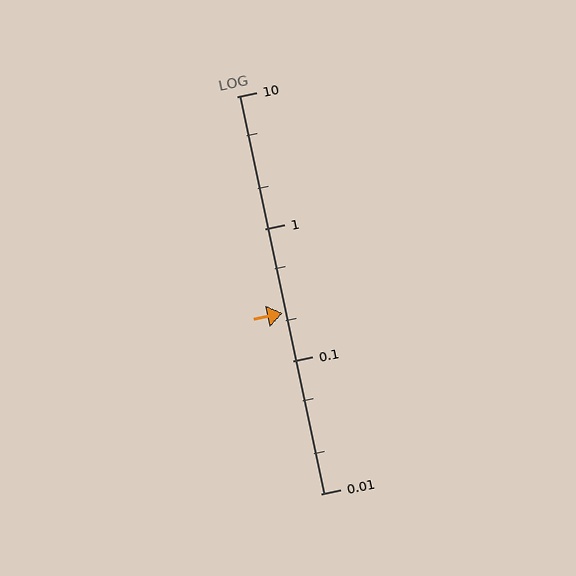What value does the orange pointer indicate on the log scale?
The pointer indicates approximately 0.23.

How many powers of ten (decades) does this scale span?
The scale spans 3 decades, from 0.01 to 10.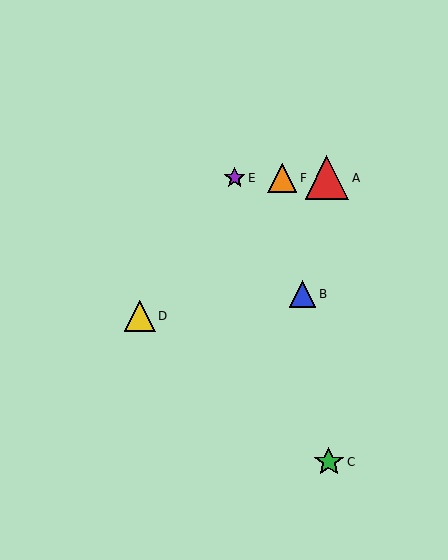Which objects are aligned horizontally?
Objects A, E, F are aligned horizontally.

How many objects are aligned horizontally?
3 objects (A, E, F) are aligned horizontally.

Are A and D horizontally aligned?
No, A is at y≈178 and D is at y≈316.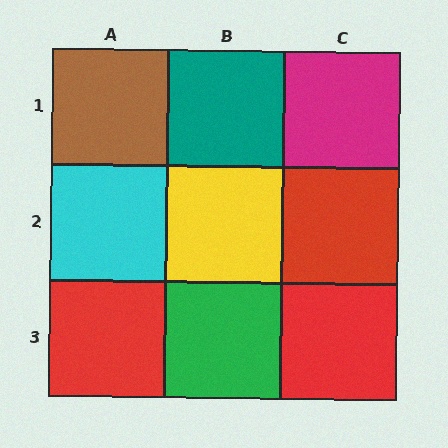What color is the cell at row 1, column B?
Teal.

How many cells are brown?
1 cell is brown.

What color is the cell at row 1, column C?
Magenta.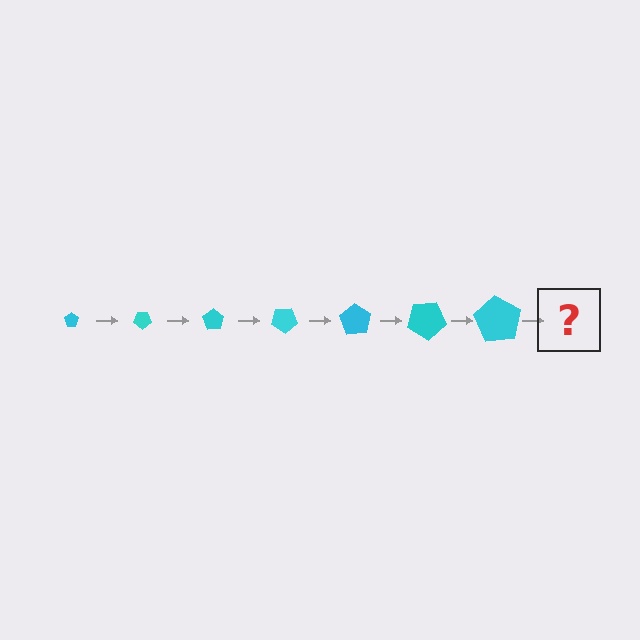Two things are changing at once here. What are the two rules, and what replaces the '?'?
The two rules are that the pentagon grows larger each step and it rotates 35 degrees each step. The '?' should be a pentagon, larger than the previous one and rotated 245 degrees from the start.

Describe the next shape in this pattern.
It should be a pentagon, larger than the previous one and rotated 245 degrees from the start.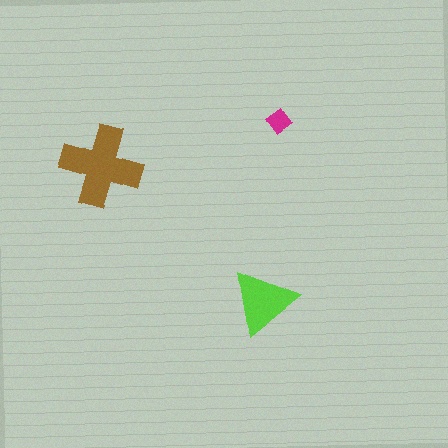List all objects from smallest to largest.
The magenta diamond, the lime triangle, the brown cross.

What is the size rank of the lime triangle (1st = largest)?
2nd.